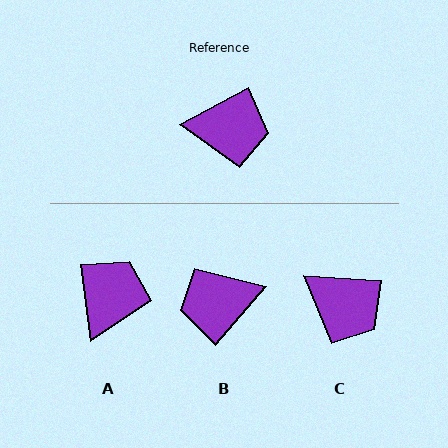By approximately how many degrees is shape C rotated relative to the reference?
Approximately 32 degrees clockwise.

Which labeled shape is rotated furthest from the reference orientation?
B, about 158 degrees away.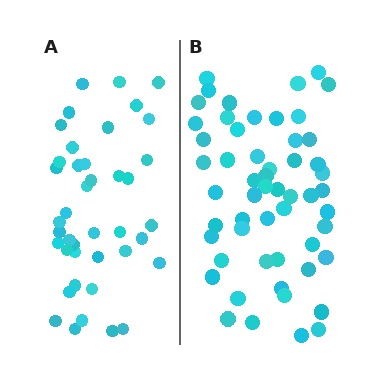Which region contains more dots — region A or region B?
Region B (the right region) has more dots.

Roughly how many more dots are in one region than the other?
Region B has approximately 15 more dots than region A.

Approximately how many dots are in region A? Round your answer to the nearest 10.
About 40 dots. (The exact count is 41, which rounds to 40.)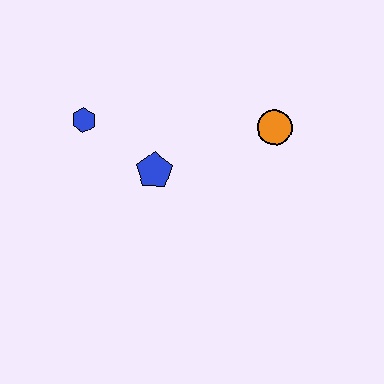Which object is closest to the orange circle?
The blue pentagon is closest to the orange circle.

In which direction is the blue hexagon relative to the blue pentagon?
The blue hexagon is to the left of the blue pentagon.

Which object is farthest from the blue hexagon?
The orange circle is farthest from the blue hexagon.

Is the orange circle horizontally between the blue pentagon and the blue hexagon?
No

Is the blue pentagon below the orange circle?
Yes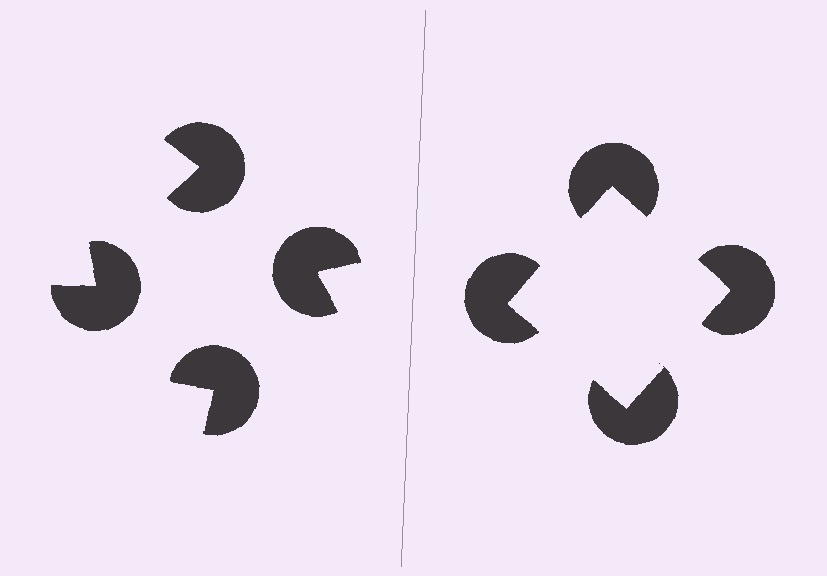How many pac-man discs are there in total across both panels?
8 — 4 on each side.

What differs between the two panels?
The pac-man discs are positioned identically on both sides; only the wedge orientations differ. On the right they align to a square; on the left they are misaligned.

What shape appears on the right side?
An illusory square.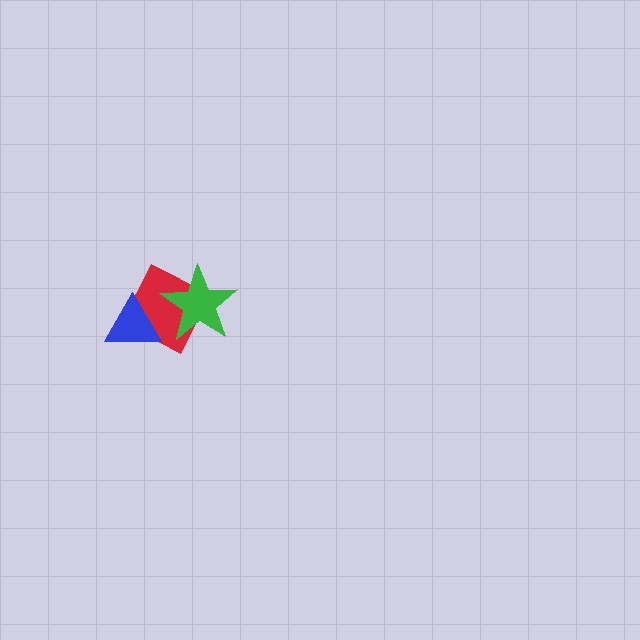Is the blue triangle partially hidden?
No, no other shape covers it.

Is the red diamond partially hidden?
Yes, it is partially covered by another shape.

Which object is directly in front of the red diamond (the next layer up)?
The blue triangle is directly in front of the red diamond.